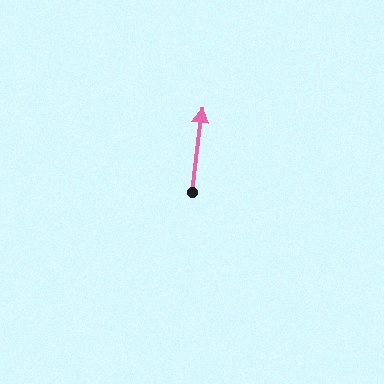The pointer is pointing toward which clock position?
Roughly 12 o'clock.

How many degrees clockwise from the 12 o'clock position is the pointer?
Approximately 7 degrees.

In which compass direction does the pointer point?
North.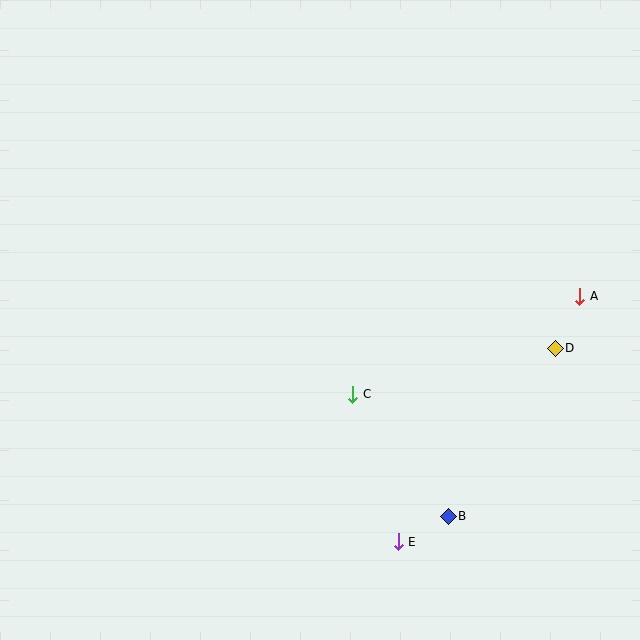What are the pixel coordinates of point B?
Point B is at (448, 516).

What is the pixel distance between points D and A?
The distance between D and A is 58 pixels.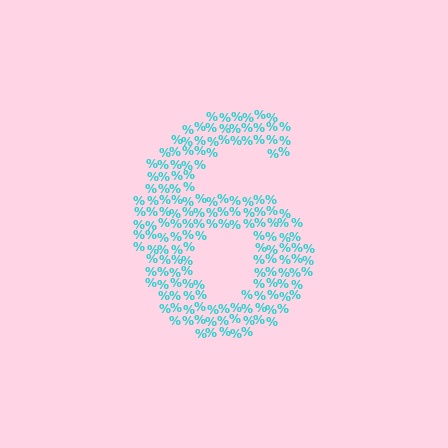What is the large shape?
The large shape is the digit 6.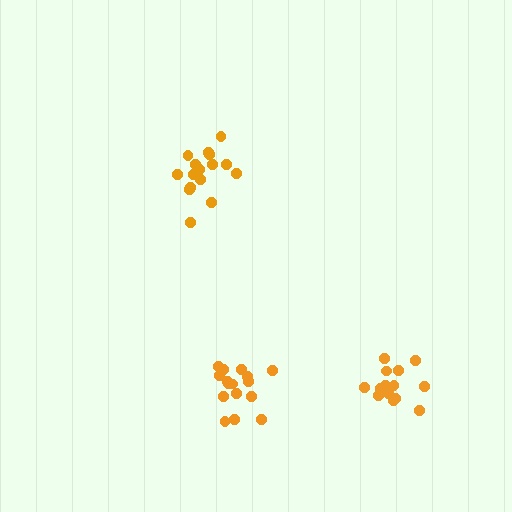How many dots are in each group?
Group 1: 17 dots, Group 2: 16 dots, Group 3: 15 dots (48 total).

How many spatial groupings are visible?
There are 3 spatial groupings.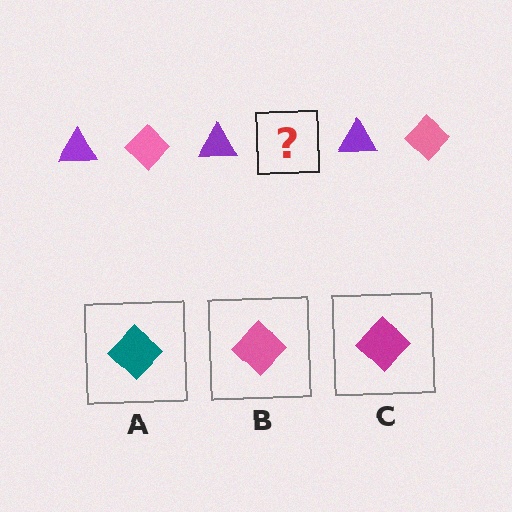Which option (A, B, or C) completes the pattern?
B.